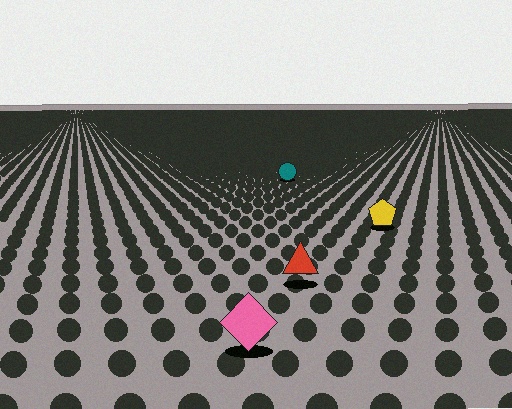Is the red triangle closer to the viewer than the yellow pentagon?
Yes. The red triangle is closer — you can tell from the texture gradient: the ground texture is coarser near it.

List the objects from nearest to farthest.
From nearest to farthest: the pink diamond, the red triangle, the yellow pentagon, the teal circle.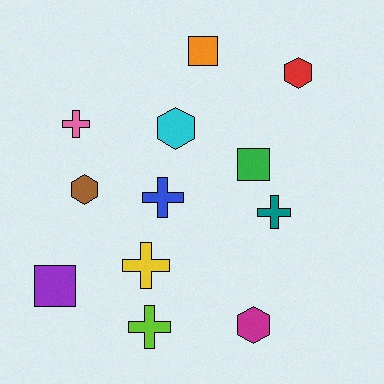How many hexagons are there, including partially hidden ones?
There are 4 hexagons.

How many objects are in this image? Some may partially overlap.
There are 12 objects.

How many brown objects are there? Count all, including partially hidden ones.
There is 1 brown object.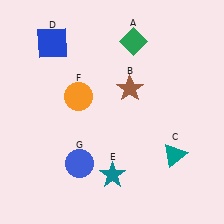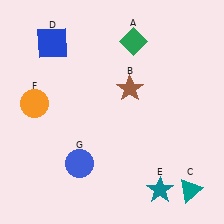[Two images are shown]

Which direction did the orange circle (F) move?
The orange circle (F) moved left.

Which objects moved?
The objects that moved are: the teal triangle (C), the teal star (E), the orange circle (F).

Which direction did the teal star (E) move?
The teal star (E) moved right.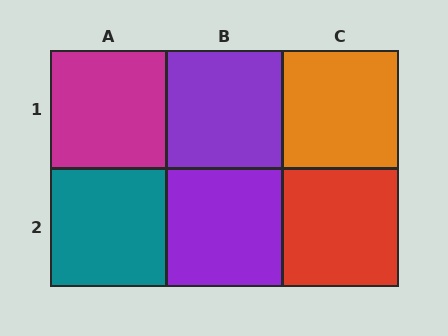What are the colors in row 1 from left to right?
Magenta, purple, orange.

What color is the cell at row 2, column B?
Purple.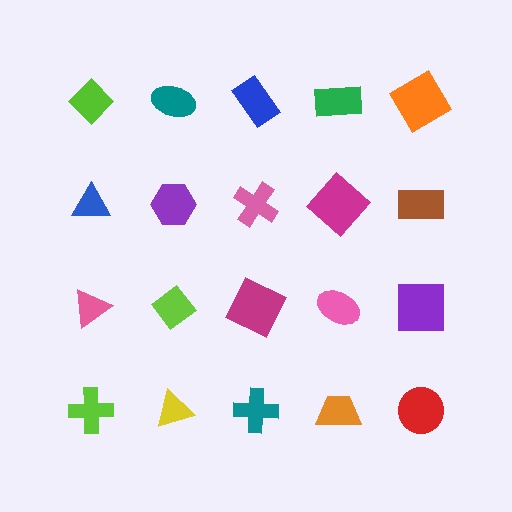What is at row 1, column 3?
A blue rectangle.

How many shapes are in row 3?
5 shapes.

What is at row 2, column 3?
A pink cross.